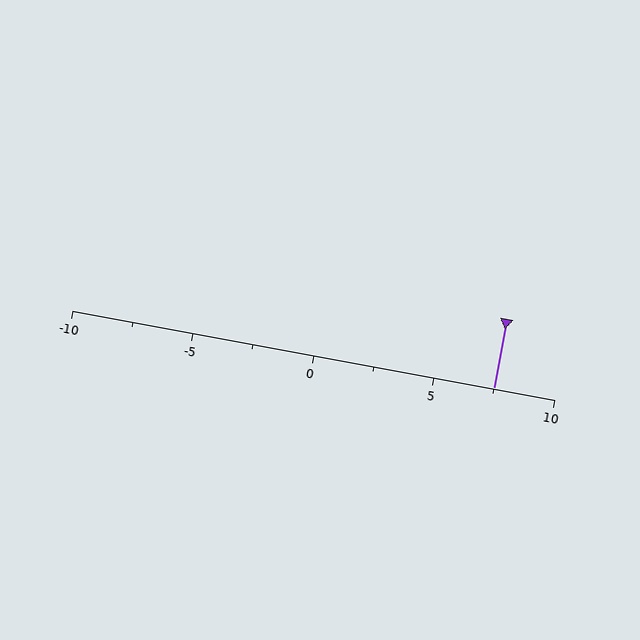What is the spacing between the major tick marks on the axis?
The major ticks are spaced 5 apart.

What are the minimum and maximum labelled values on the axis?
The axis runs from -10 to 10.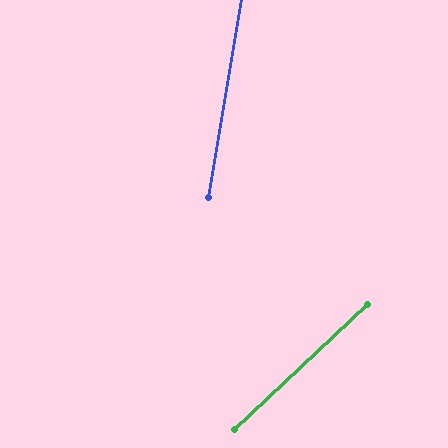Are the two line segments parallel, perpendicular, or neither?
Neither parallel nor perpendicular — they differ by about 37°.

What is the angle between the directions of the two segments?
Approximately 37 degrees.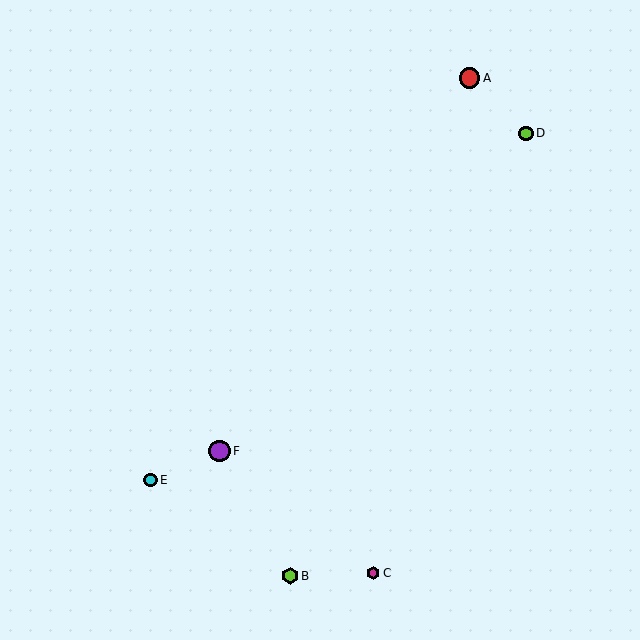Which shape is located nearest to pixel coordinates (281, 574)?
The lime hexagon (labeled B) at (290, 576) is nearest to that location.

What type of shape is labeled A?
Shape A is a red circle.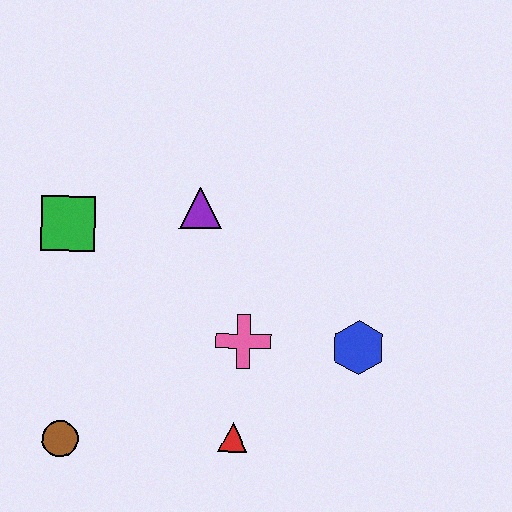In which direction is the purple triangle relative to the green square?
The purple triangle is to the right of the green square.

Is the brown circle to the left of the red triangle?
Yes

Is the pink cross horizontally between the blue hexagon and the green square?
Yes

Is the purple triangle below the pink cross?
No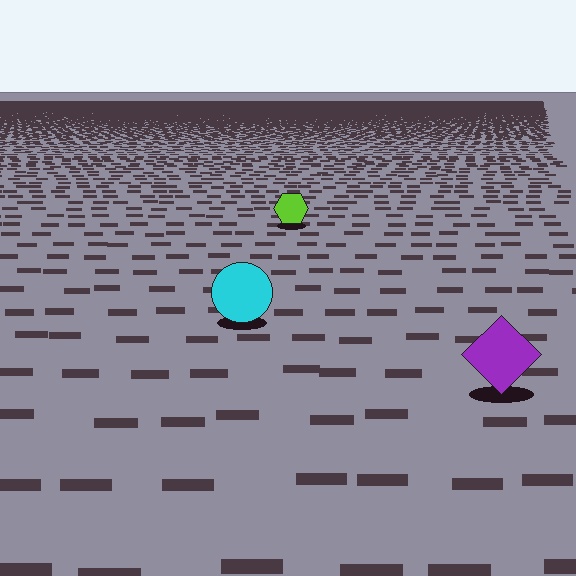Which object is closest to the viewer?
The purple diamond is closest. The texture marks near it are larger and more spread out.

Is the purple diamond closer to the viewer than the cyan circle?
Yes. The purple diamond is closer — you can tell from the texture gradient: the ground texture is coarser near it.